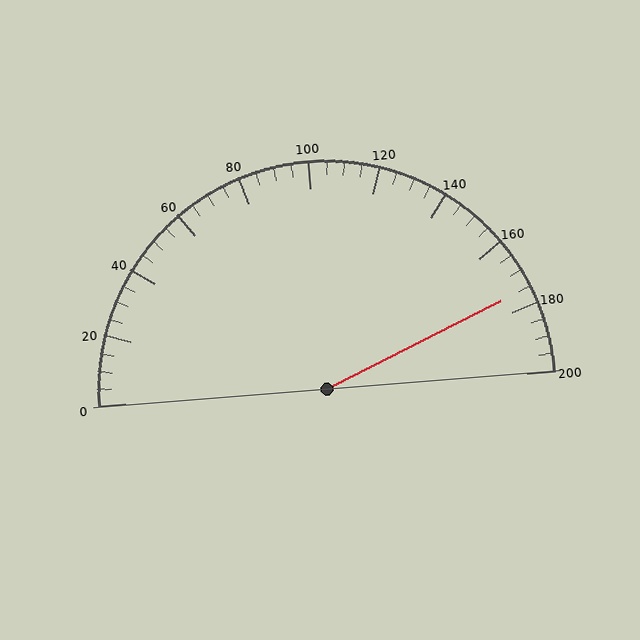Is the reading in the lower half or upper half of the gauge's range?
The reading is in the upper half of the range (0 to 200).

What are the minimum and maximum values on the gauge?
The gauge ranges from 0 to 200.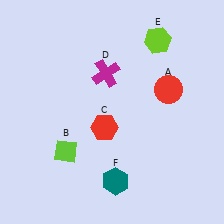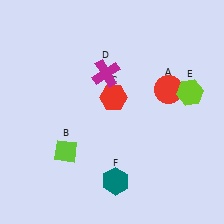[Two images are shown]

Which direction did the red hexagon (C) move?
The red hexagon (C) moved up.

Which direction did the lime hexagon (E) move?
The lime hexagon (E) moved down.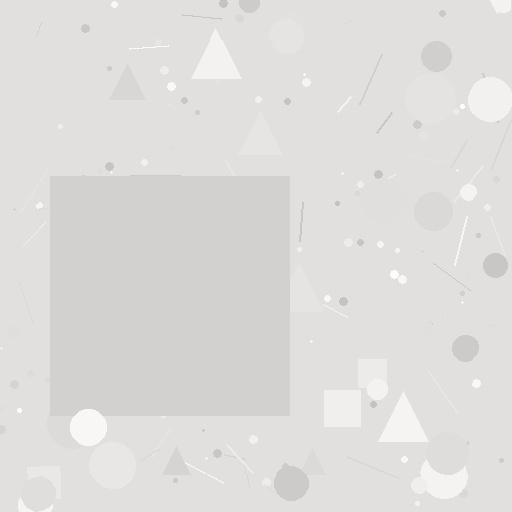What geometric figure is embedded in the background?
A square is embedded in the background.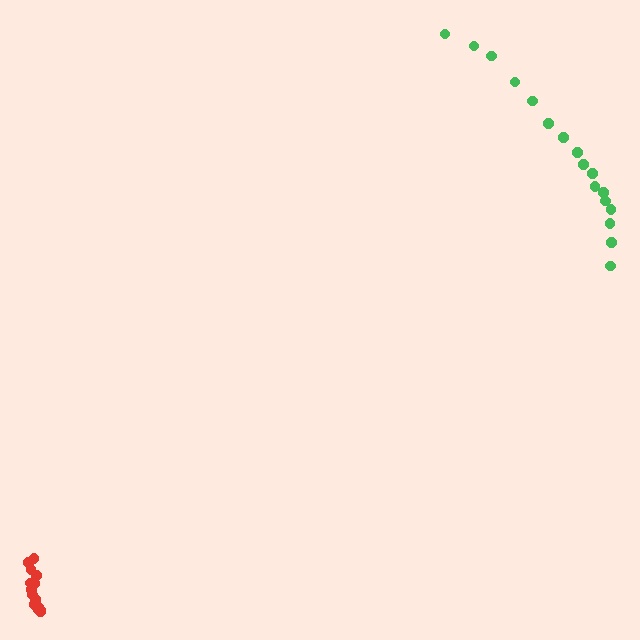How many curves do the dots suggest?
There are 2 distinct paths.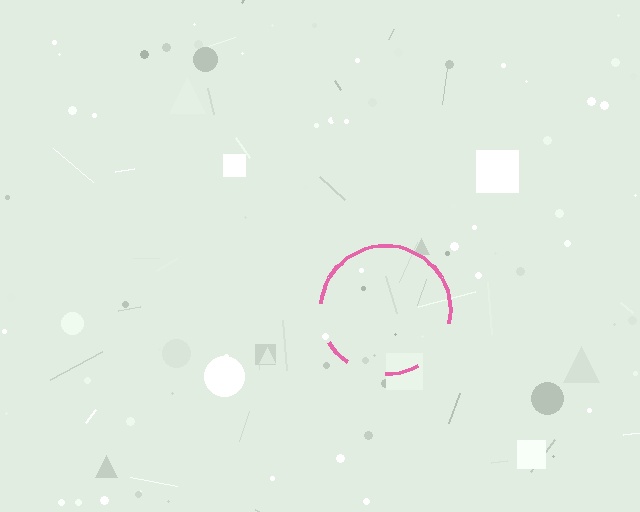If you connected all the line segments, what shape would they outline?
They would outline a circle.